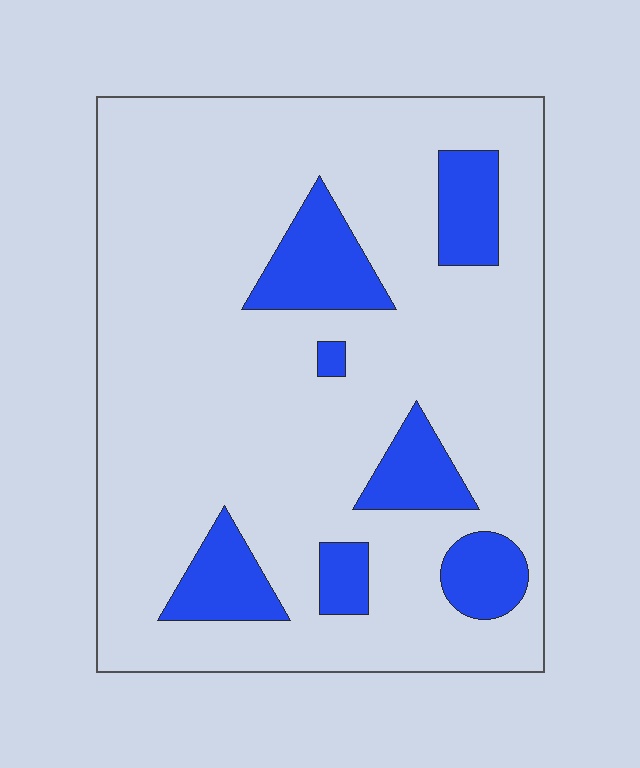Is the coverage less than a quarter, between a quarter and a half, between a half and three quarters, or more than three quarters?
Less than a quarter.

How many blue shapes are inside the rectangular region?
7.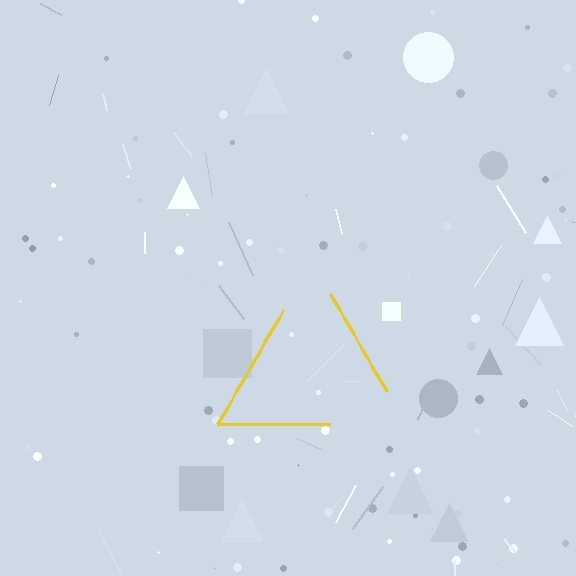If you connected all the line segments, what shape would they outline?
They would outline a triangle.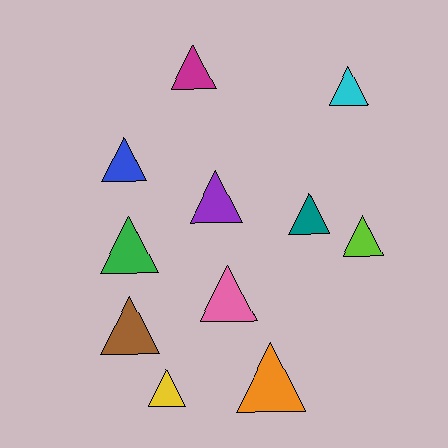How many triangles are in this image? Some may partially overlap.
There are 11 triangles.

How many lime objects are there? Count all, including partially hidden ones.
There is 1 lime object.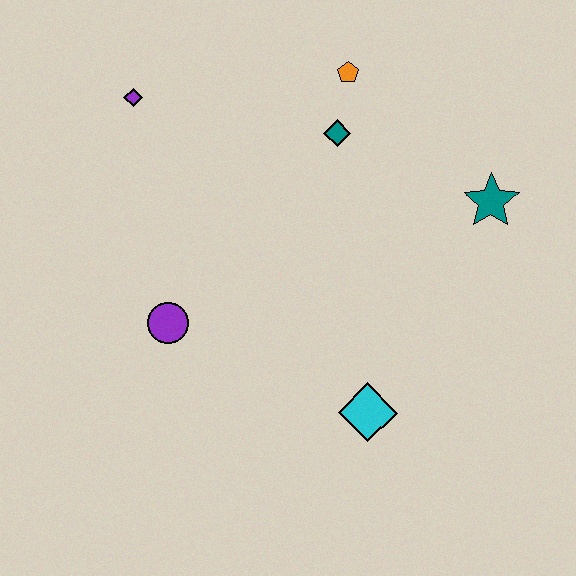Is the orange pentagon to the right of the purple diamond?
Yes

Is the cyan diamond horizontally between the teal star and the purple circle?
Yes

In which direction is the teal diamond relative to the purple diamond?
The teal diamond is to the right of the purple diamond.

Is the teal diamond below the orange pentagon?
Yes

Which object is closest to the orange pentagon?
The teal diamond is closest to the orange pentagon.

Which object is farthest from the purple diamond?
The cyan diamond is farthest from the purple diamond.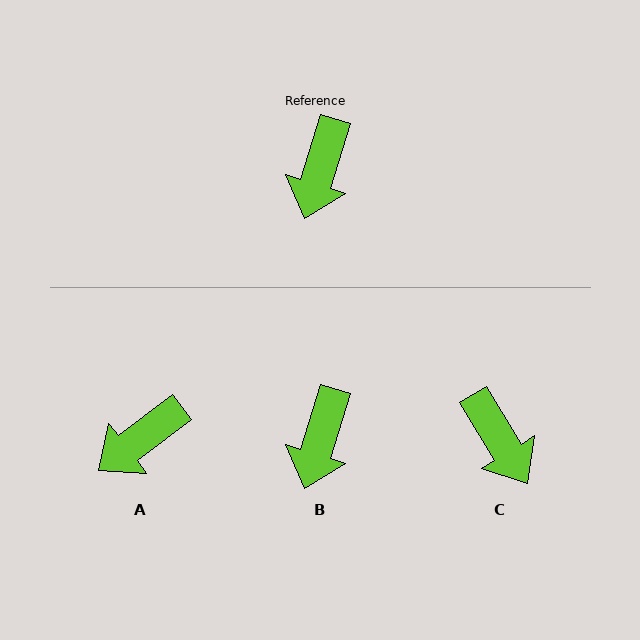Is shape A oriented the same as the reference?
No, it is off by about 35 degrees.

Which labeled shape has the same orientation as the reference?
B.